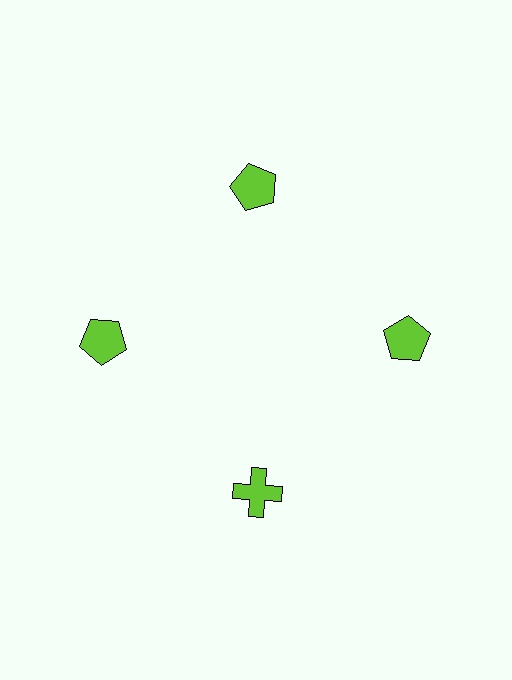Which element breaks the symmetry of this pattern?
The lime cross at roughly the 6 o'clock position breaks the symmetry. All other shapes are lime pentagons.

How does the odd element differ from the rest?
It has a different shape: cross instead of pentagon.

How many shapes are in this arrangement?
There are 4 shapes arranged in a ring pattern.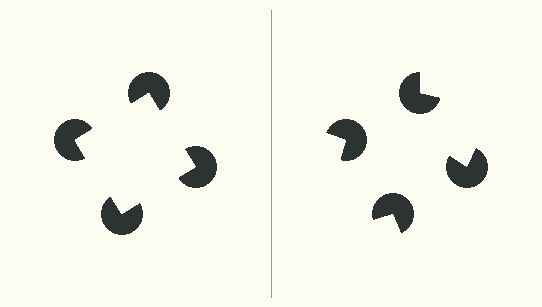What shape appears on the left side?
An illusory square.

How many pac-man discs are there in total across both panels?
8 — 4 on each side.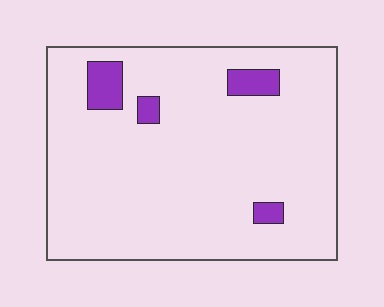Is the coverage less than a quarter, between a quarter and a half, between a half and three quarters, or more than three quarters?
Less than a quarter.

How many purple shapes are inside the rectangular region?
4.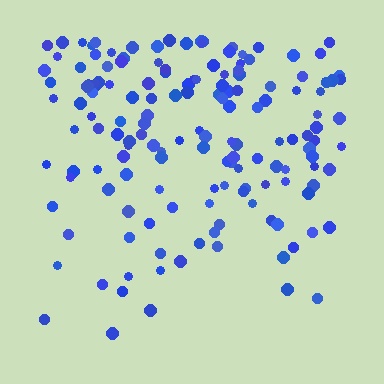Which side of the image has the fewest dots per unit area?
The bottom.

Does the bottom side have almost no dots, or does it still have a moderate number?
Still a moderate number, just noticeably fewer than the top.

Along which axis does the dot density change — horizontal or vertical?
Vertical.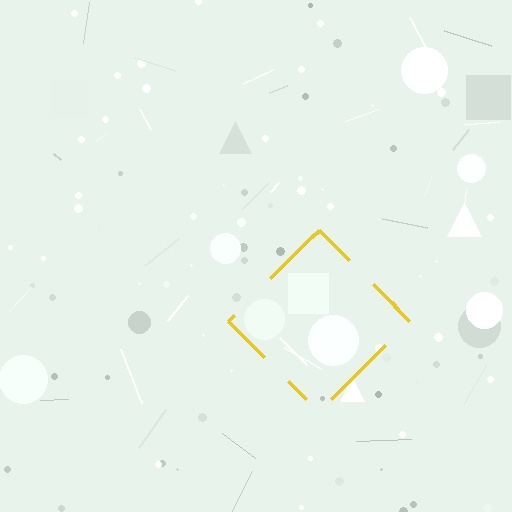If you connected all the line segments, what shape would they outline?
They would outline a diamond.